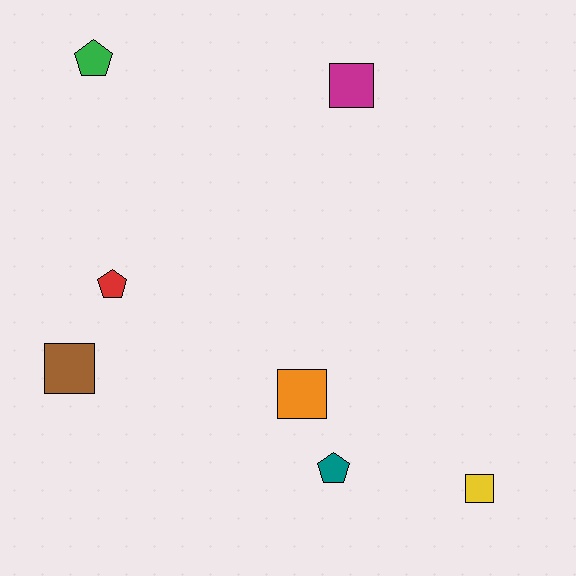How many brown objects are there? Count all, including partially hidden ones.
There is 1 brown object.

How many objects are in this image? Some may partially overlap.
There are 7 objects.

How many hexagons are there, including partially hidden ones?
There are no hexagons.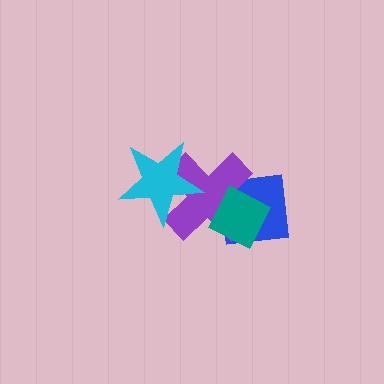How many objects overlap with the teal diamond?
2 objects overlap with the teal diamond.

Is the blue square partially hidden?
Yes, it is partially covered by another shape.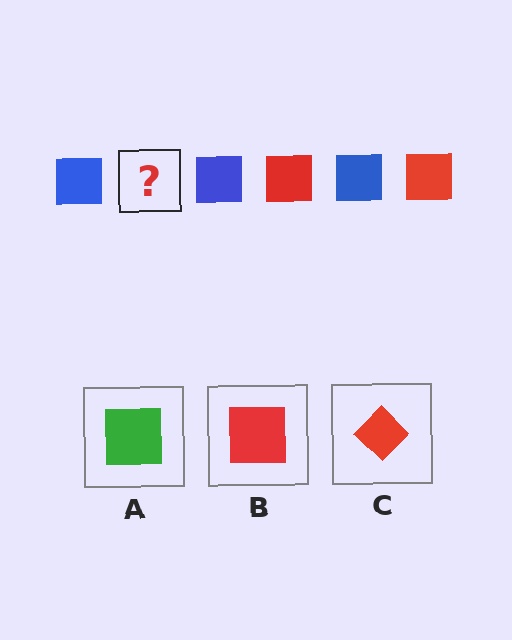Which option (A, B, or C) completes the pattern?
B.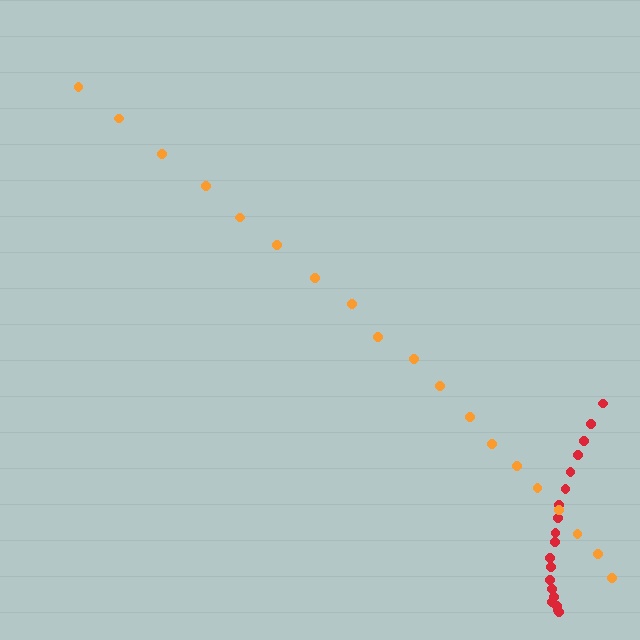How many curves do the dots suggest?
There are 2 distinct paths.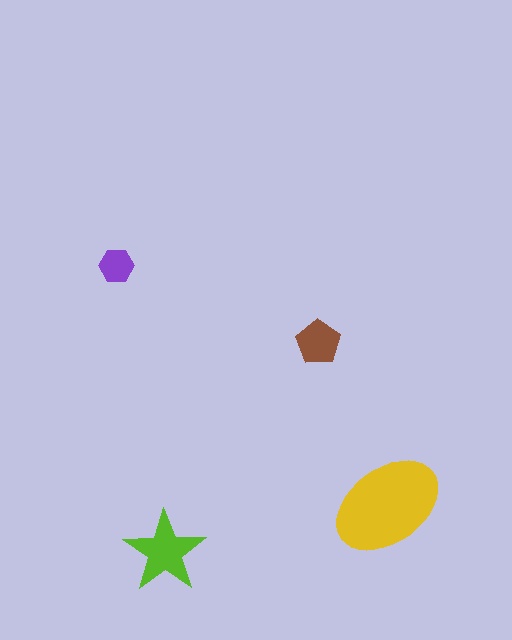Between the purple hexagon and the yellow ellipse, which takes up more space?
The yellow ellipse.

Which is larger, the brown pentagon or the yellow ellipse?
The yellow ellipse.